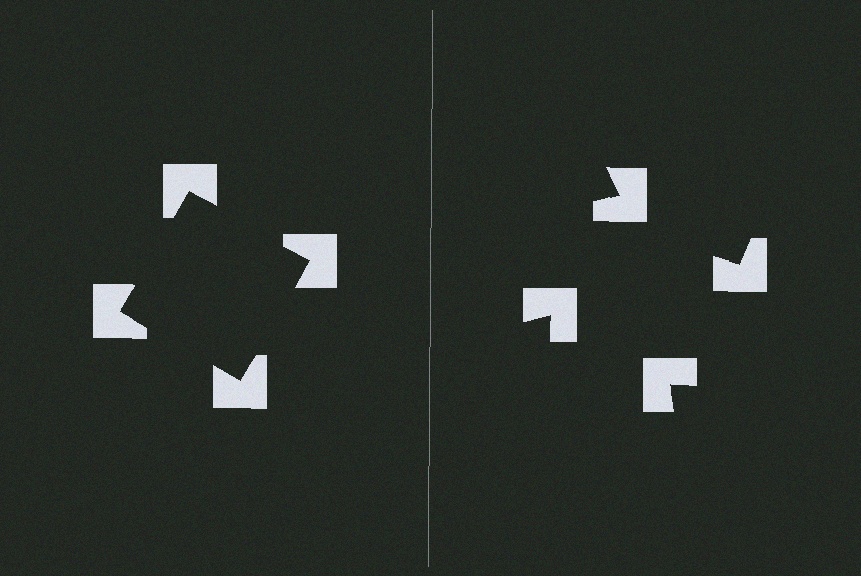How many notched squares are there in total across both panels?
8 — 4 on each side.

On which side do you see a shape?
An illusory square appears on the left side. On the right side the wedge cuts are rotated, so no coherent shape forms.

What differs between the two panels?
The notched squares are positioned identically on both sides; only the wedge orientations differ. On the left they align to a square; on the right they are misaligned.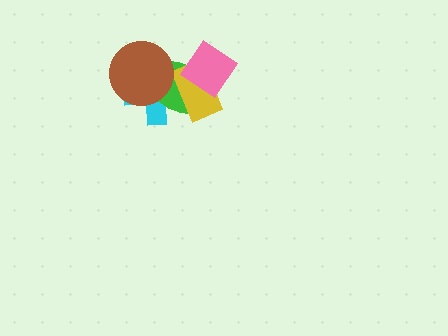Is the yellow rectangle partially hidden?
Yes, it is partially covered by another shape.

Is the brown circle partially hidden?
No, no other shape covers it.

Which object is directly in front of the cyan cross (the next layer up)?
The green ellipse is directly in front of the cyan cross.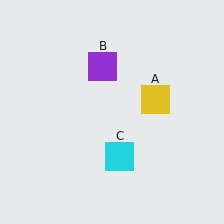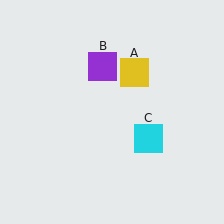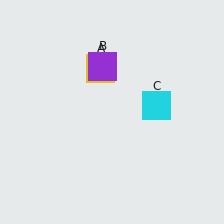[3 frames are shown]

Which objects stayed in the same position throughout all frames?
Purple square (object B) remained stationary.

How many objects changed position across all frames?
2 objects changed position: yellow square (object A), cyan square (object C).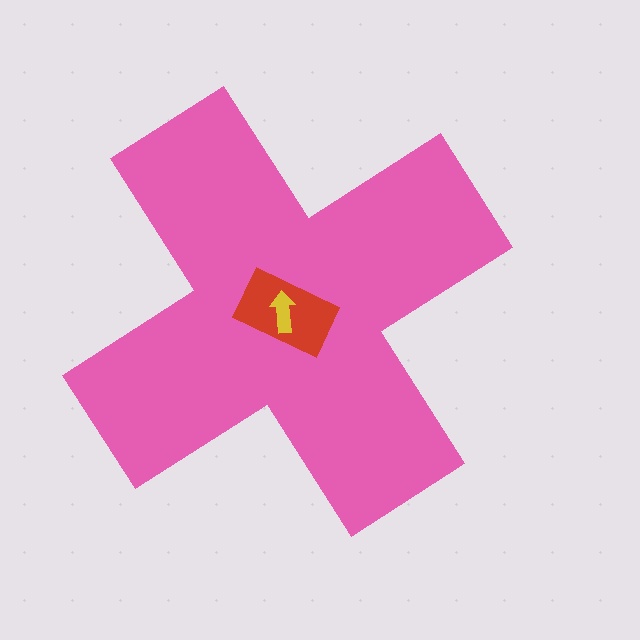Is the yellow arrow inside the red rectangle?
Yes.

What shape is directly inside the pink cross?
The red rectangle.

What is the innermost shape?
The yellow arrow.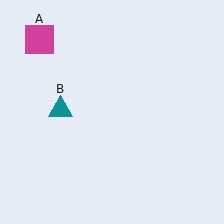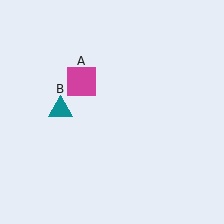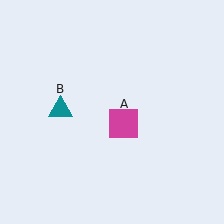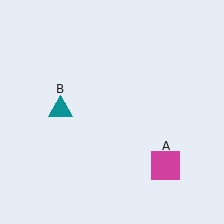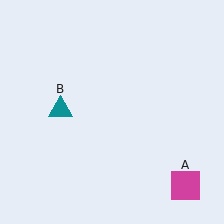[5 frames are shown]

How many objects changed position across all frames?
1 object changed position: magenta square (object A).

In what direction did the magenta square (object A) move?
The magenta square (object A) moved down and to the right.